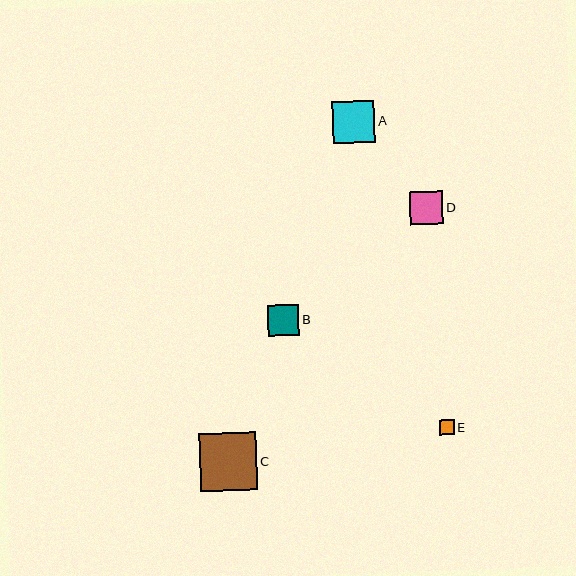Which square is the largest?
Square C is the largest with a size of approximately 58 pixels.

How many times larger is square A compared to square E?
Square A is approximately 2.8 times the size of square E.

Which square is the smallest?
Square E is the smallest with a size of approximately 15 pixels.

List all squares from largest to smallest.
From largest to smallest: C, A, D, B, E.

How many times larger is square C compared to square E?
Square C is approximately 3.8 times the size of square E.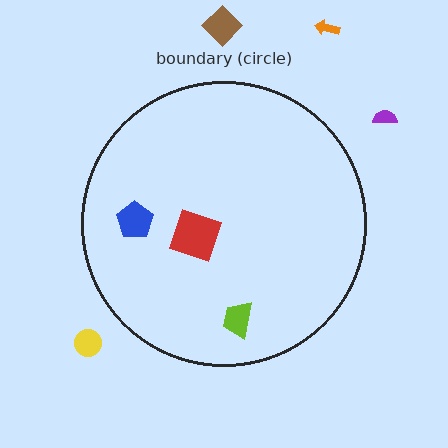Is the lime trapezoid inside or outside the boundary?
Inside.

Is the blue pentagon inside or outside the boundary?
Inside.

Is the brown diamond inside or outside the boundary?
Outside.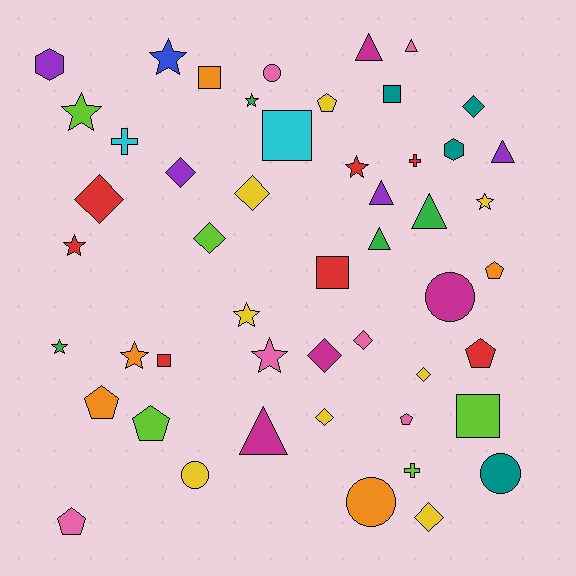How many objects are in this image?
There are 50 objects.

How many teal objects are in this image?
There are 4 teal objects.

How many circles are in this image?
There are 5 circles.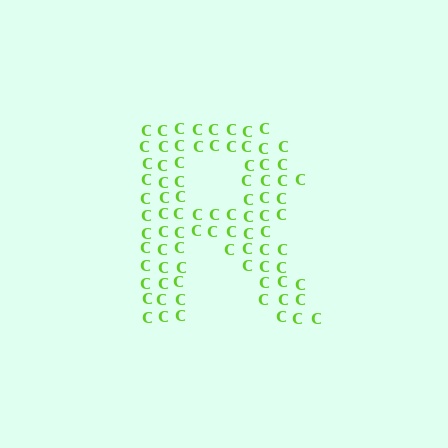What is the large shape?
The large shape is the letter R.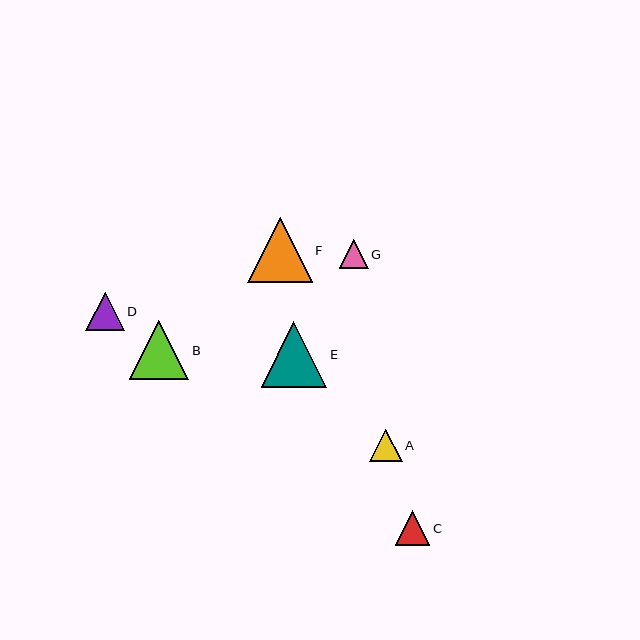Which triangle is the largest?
Triangle E is the largest with a size of approximately 65 pixels.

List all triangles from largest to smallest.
From largest to smallest: E, F, B, D, C, A, G.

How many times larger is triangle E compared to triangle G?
Triangle E is approximately 2.3 times the size of triangle G.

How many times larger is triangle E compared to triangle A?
Triangle E is approximately 2.0 times the size of triangle A.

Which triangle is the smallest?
Triangle G is the smallest with a size of approximately 29 pixels.